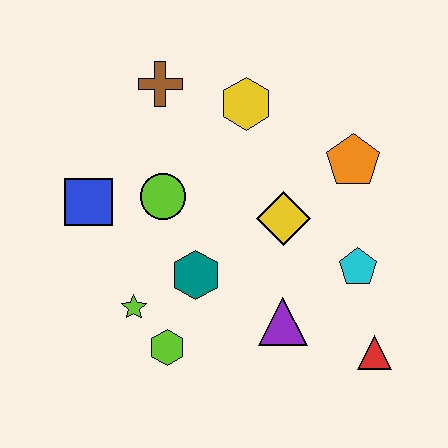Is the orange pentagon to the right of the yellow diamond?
Yes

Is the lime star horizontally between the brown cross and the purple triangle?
No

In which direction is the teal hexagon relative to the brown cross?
The teal hexagon is below the brown cross.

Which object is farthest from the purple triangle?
The brown cross is farthest from the purple triangle.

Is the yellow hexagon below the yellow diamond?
No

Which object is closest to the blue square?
The lime circle is closest to the blue square.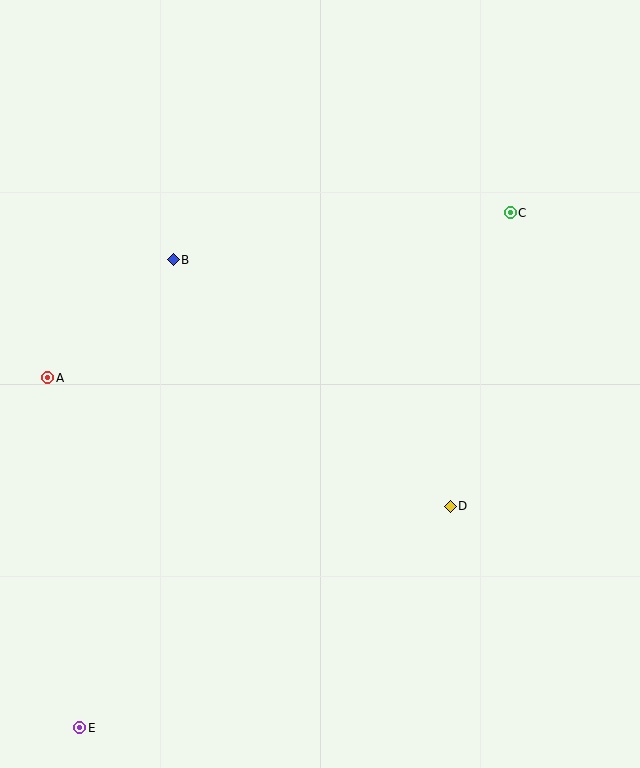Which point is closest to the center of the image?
Point D at (450, 506) is closest to the center.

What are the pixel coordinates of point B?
Point B is at (173, 260).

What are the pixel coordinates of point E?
Point E is at (80, 728).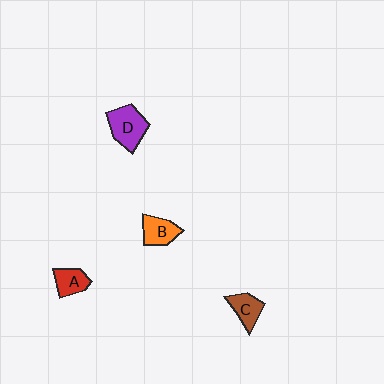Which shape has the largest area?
Shape D (purple).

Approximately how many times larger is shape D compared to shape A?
Approximately 1.6 times.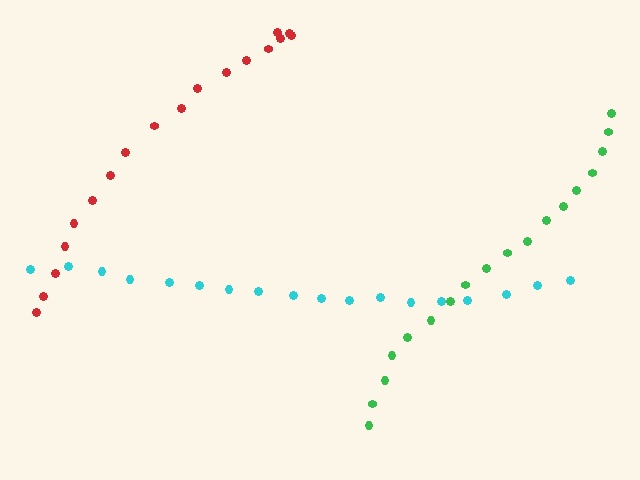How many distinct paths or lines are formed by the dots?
There are 3 distinct paths.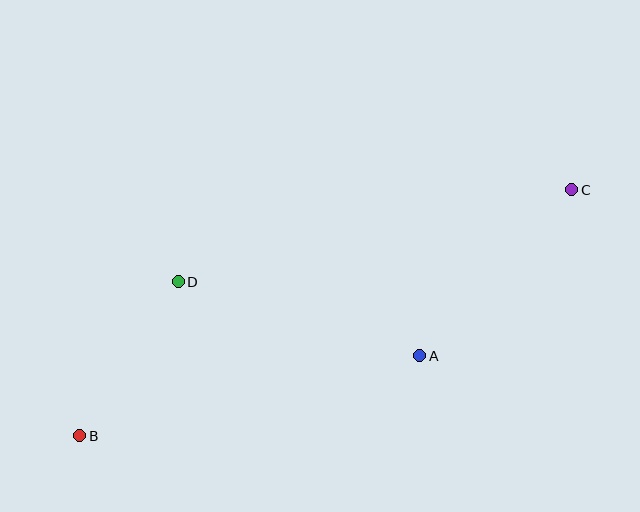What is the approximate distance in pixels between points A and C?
The distance between A and C is approximately 225 pixels.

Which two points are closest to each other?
Points B and D are closest to each other.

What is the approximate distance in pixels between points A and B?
The distance between A and B is approximately 349 pixels.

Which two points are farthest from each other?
Points B and C are farthest from each other.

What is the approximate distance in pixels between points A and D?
The distance between A and D is approximately 252 pixels.